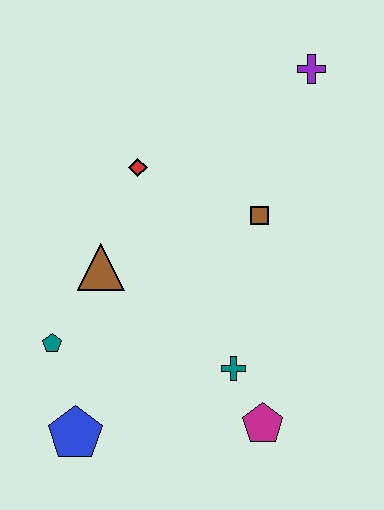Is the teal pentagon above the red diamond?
No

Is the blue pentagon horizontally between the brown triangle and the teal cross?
No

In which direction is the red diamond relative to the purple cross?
The red diamond is to the left of the purple cross.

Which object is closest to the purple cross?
The brown square is closest to the purple cross.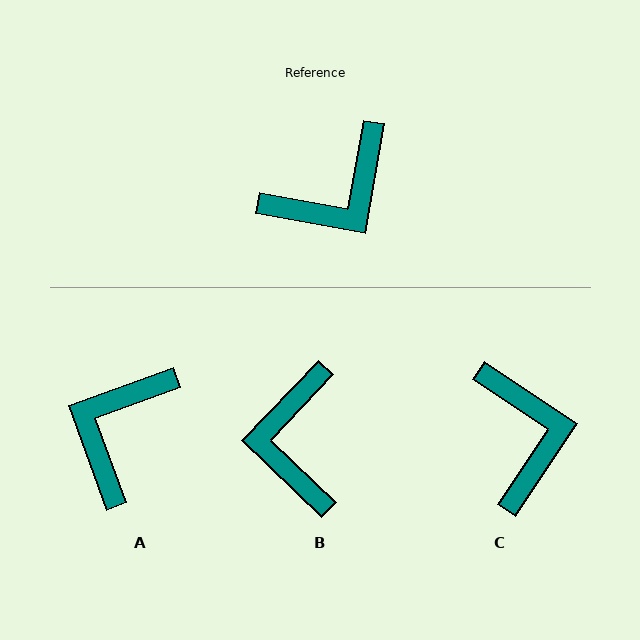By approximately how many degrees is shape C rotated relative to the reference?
Approximately 67 degrees counter-clockwise.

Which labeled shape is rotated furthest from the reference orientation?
A, about 150 degrees away.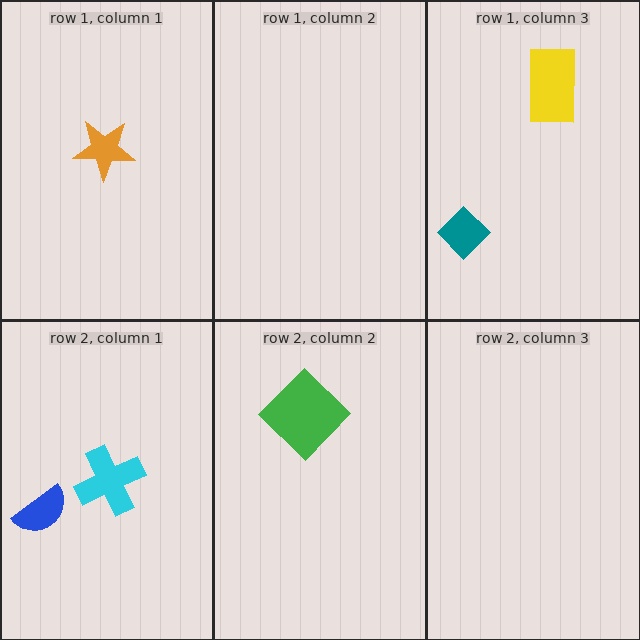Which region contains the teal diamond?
The row 1, column 3 region.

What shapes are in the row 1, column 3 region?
The teal diamond, the yellow rectangle.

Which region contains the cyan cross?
The row 2, column 1 region.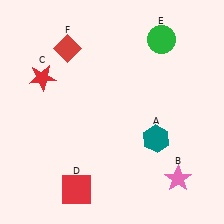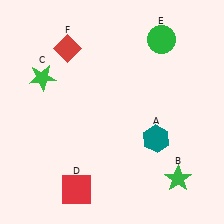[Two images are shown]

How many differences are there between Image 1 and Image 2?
There are 2 differences between the two images.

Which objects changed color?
B changed from pink to green. C changed from red to green.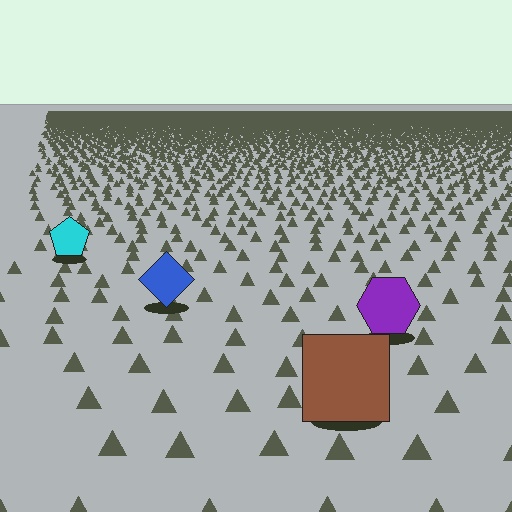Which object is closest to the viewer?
The brown square is closest. The texture marks near it are larger and more spread out.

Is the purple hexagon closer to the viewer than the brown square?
No. The brown square is closer — you can tell from the texture gradient: the ground texture is coarser near it.